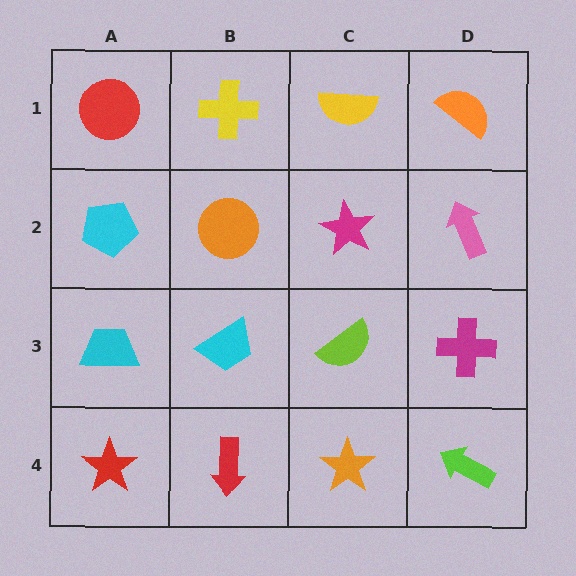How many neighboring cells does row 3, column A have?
3.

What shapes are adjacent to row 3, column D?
A pink arrow (row 2, column D), a lime arrow (row 4, column D), a lime semicircle (row 3, column C).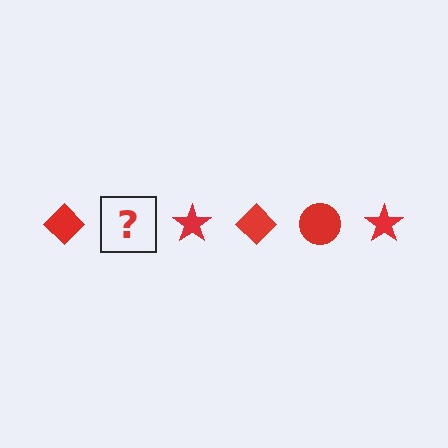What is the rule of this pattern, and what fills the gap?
The rule is that the pattern cycles through diamond, circle, star shapes in red. The gap should be filled with a red circle.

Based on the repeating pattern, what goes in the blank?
The blank should be a red circle.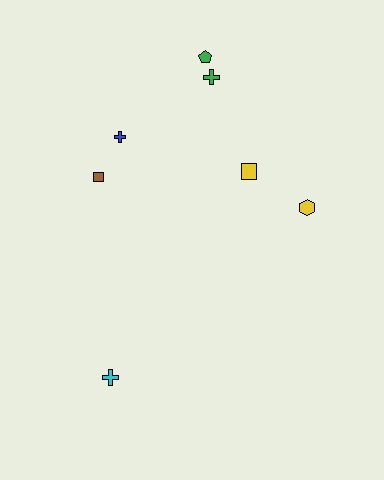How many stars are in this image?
There are no stars.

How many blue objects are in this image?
There is 1 blue object.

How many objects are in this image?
There are 7 objects.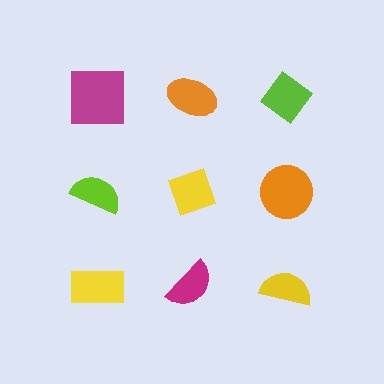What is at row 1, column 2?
An orange ellipse.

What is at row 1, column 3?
A lime diamond.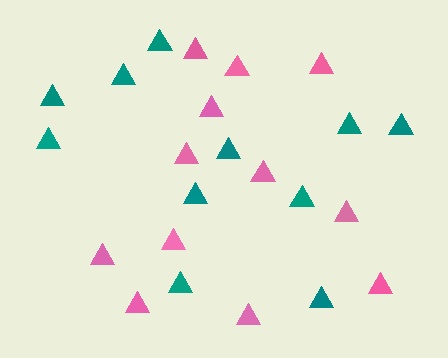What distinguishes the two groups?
There are 2 groups: one group of pink triangles (12) and one group of teal triangles (11).